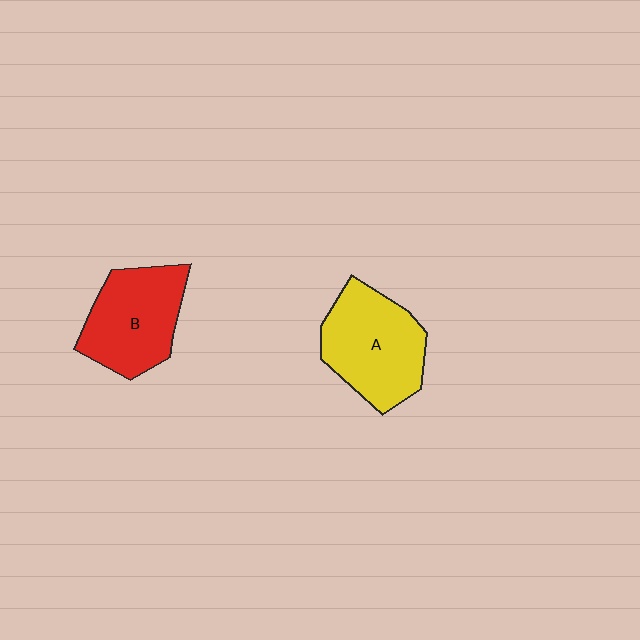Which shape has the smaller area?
Shape B (red).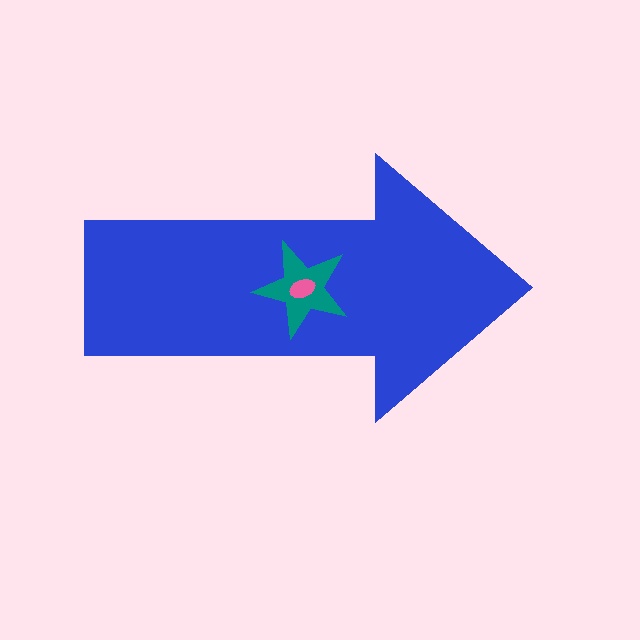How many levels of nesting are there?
3.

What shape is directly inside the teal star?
The pink ellipse.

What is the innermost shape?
The pink ellipse.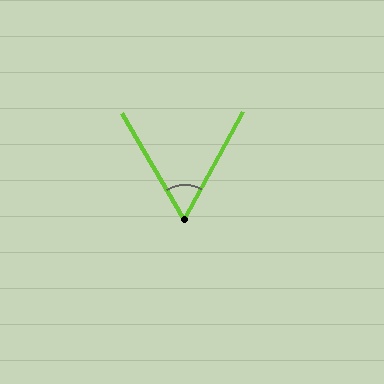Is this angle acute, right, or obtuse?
It is acute.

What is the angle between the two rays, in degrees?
Approximately 59 degrees.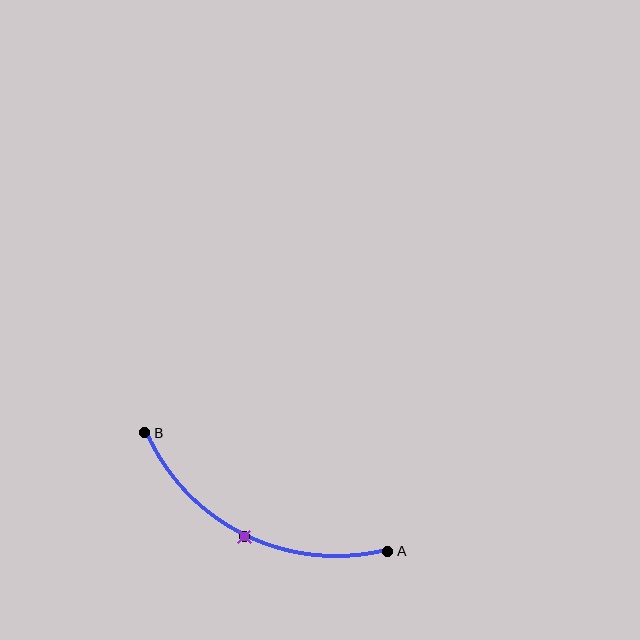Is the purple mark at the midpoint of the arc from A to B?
Yes. The purple mark lies on the arc at equal arc-length from both A and B — it is the arc midpoint.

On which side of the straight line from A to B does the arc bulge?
The arc bulges below the straight line connecting A and B.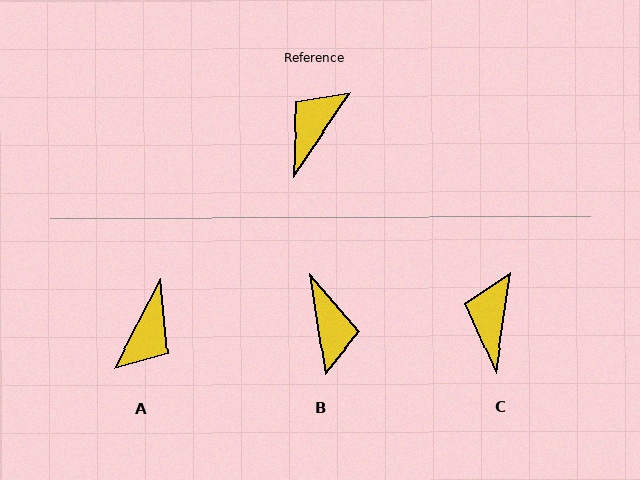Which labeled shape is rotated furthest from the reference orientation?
A, about 173 degrees away.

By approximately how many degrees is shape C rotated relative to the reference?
Approximately 26 degrees counter-clockwise.